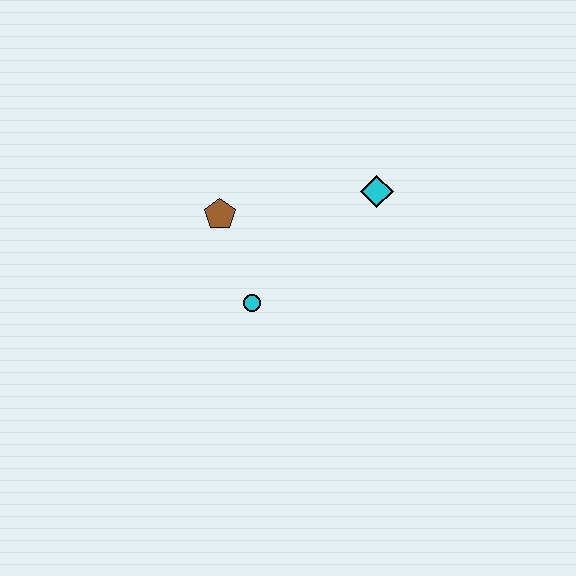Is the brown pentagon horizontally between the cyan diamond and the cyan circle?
No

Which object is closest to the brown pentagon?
The cyan circle is closest to the brown pentagon.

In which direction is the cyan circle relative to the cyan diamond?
The cyan circle is to the left of the cyan diamond.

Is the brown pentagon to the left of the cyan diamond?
Yes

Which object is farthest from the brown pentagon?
The cyan diamond is farthest from the brown pentagon.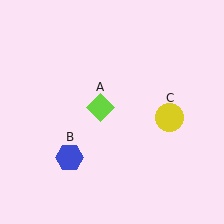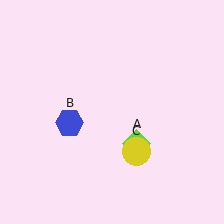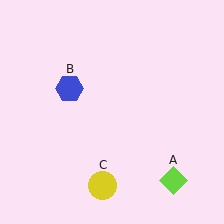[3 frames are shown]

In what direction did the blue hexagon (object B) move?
The blue hexagon (object B) moved up.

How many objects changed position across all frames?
3 objects changed position: lime diamond (object A), blue hexagon (object B), yellow circle (object C).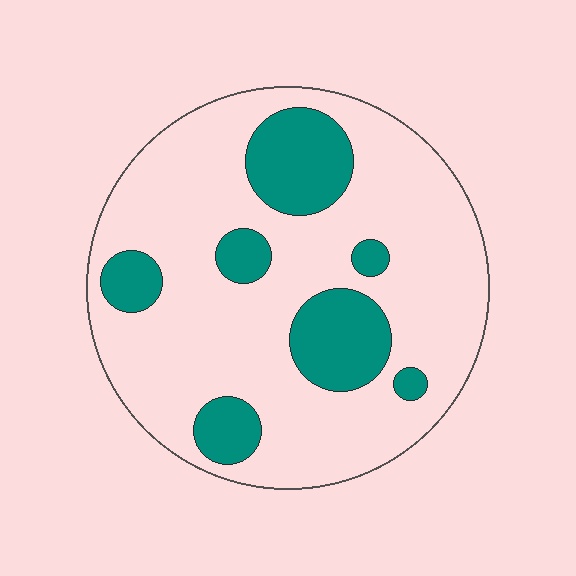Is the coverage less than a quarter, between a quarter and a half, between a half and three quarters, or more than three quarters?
Less than a quarter.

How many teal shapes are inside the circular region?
7.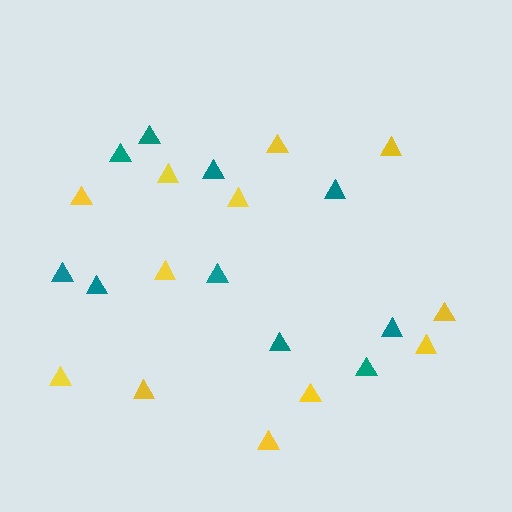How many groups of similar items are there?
There are 2 groups: one group of yellow triangles (12) and one group of teal triangles (10).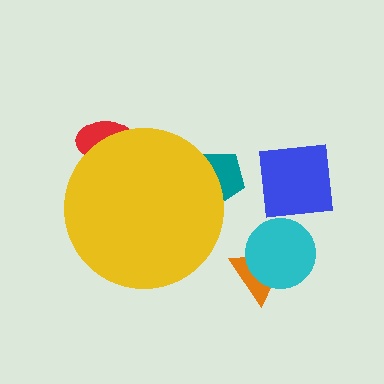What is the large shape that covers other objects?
A yellow circle.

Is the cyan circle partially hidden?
No, the cyan circle is fully visible.